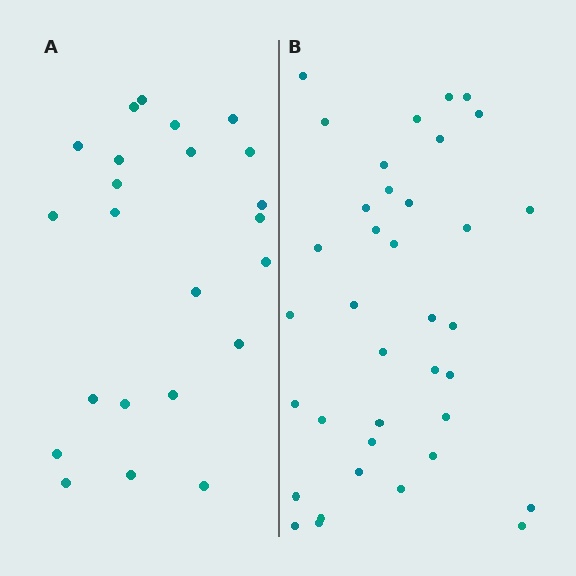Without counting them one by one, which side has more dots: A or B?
Region B (the right region) has more dots.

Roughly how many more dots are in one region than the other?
Region B has approximately 15 more dots than region A.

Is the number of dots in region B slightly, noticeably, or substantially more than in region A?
Region B has substantially more. The ratio is roughly 1.6 to 1.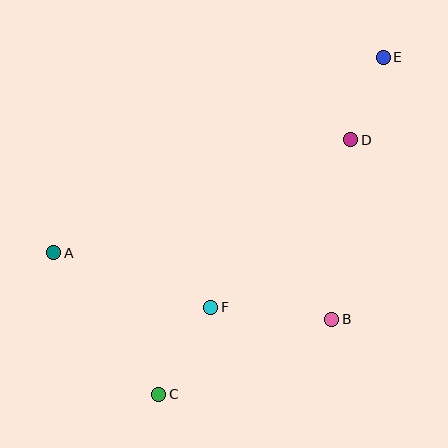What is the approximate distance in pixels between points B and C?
The distance between B and C is approximately 189 pixels.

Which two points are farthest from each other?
Points C and E are farthest from each other.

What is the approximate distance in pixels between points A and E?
The distance between A and E is approximately 383 pixels.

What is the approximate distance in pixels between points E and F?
The distance between E and F is approximately 304 pixels.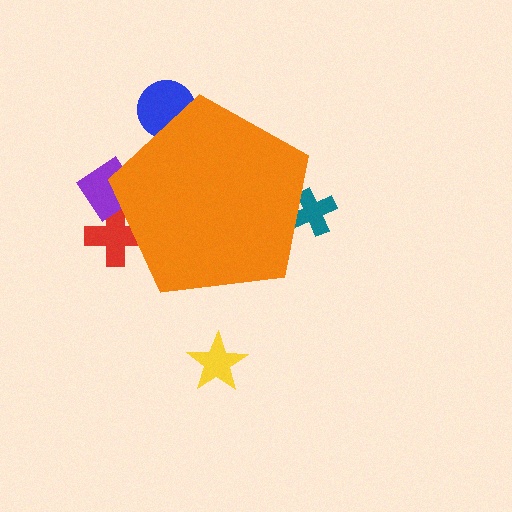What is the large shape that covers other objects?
An orange pentagon.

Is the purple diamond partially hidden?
Yes, the purple diamond is partially hidden behind the orange pentagon.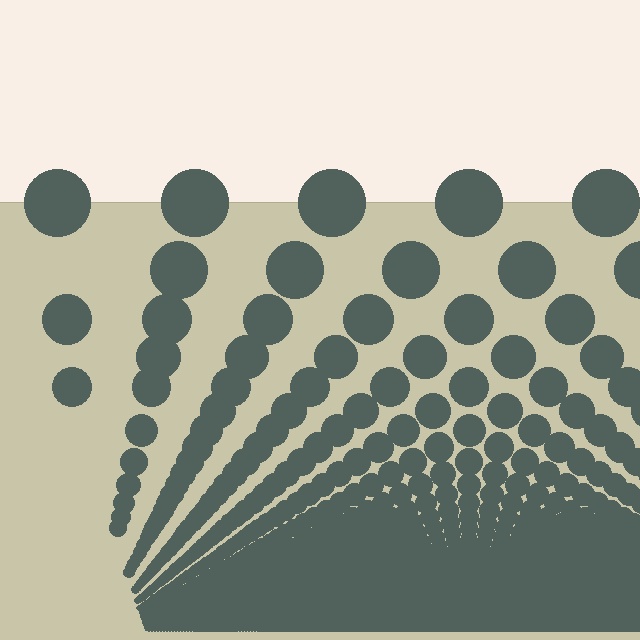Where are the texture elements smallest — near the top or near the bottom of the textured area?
Near the bottom.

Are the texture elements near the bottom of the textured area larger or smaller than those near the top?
Smaller. The gradient is inverted — elements near the bottom are smaller and denser.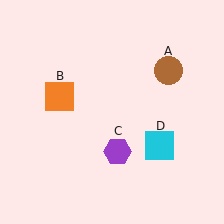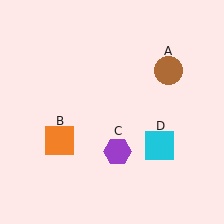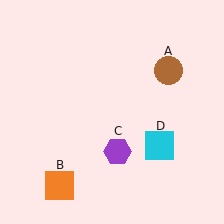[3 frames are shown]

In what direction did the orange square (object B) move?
The orange square (object B) moved down.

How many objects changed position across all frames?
1 object changed position: orange square (object B).